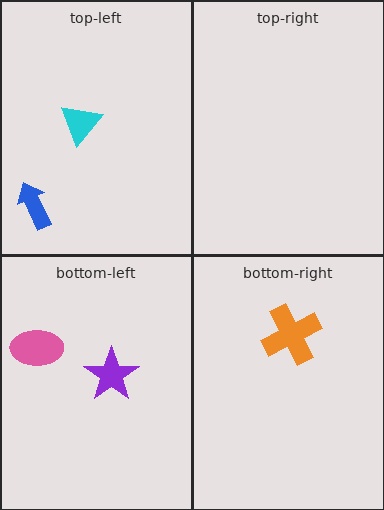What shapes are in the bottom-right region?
The orange cross.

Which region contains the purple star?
The bottom-left region.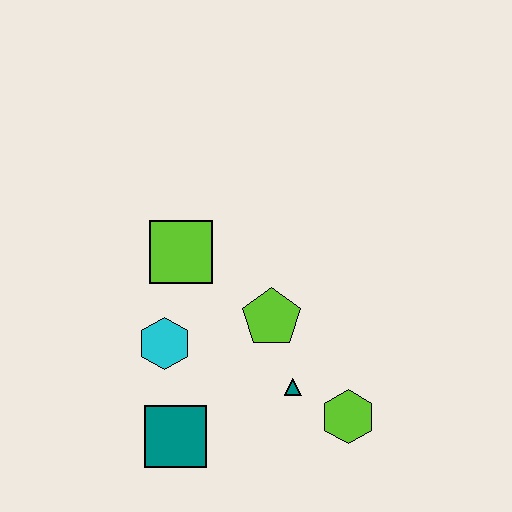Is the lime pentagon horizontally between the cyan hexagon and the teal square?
No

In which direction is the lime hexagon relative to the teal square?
The lime hexagon is to the right of the teal square.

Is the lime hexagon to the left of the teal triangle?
No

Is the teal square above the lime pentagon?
No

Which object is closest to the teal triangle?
The lime hexagon is closest to the teal triangle.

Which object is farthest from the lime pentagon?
The teal square is farthest from the lime pentagon.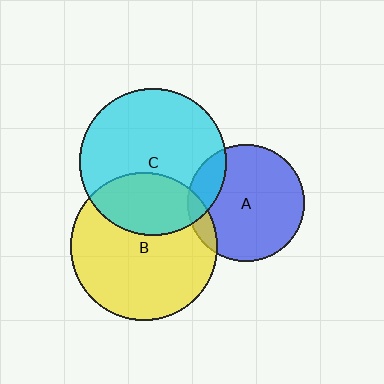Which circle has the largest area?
Circle C (cyan).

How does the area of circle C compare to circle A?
Approximately 1.6 times.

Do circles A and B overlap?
Yes.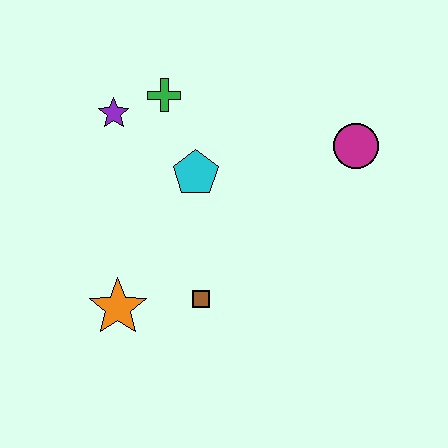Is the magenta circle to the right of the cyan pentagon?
Yes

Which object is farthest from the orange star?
The magenta circle is farthest from the orange star.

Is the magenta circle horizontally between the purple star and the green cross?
No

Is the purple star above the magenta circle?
Yes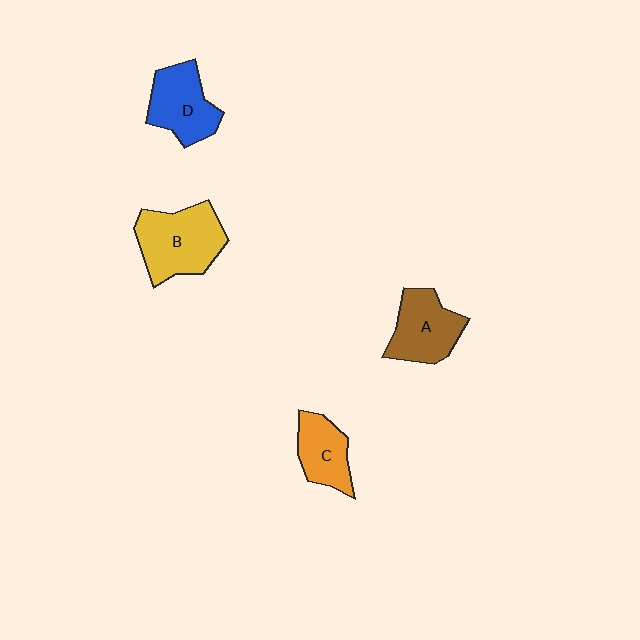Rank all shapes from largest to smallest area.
From largest to smallest: B (yellow), A (brown), D (blue), C (orange).